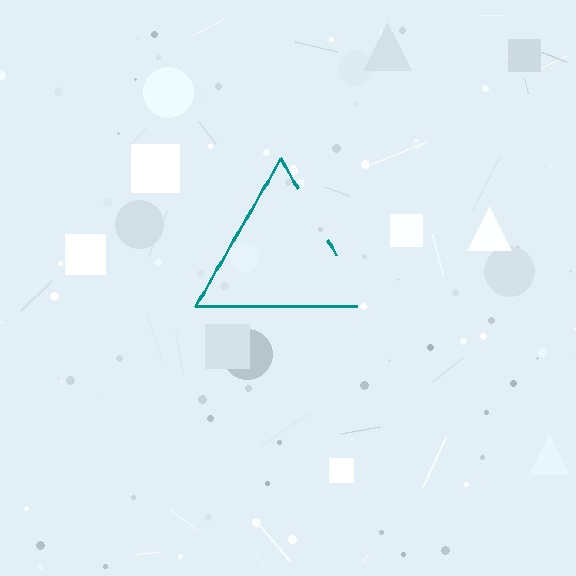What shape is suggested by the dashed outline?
The dashed outline suggests a triangle.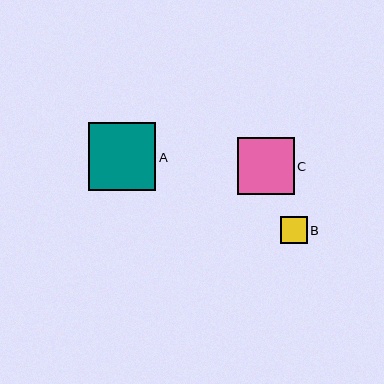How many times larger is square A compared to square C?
Square A is approximately 1.2 times the size of square C.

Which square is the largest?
Square A is the largest with a size of approximately 68 pixels.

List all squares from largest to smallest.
From largest to smallest: A, C, B.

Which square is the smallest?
Square B is the smallest with a size of approximately 27 pixels.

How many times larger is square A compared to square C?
Square A is approximately 1.2 times the size of square C.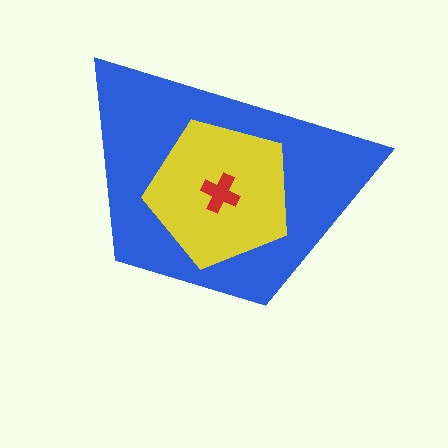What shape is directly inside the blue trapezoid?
The yellow pentagon.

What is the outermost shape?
The blue trapezoid.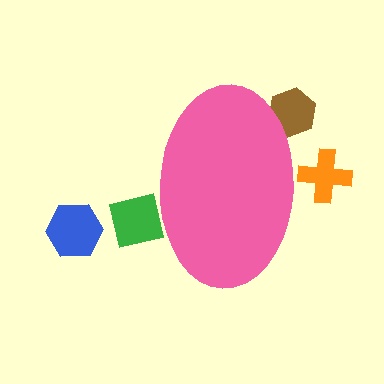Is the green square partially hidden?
Yes, the green square is partially hidden behind the pink ellipse.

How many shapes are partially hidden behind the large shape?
3 shapes are partially hidden.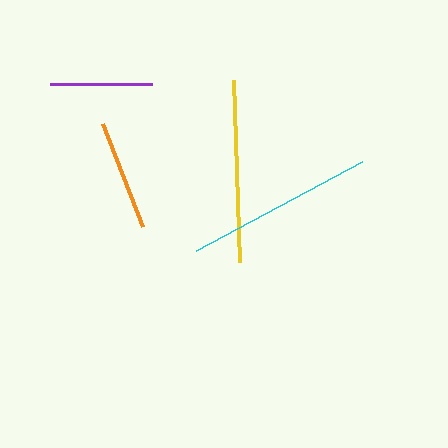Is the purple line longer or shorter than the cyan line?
The cyan line is longer than the purple line.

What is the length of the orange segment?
The orange segment is approximately 110 pixels long.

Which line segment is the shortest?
The purple line is the shortest at approximately 102 pixels.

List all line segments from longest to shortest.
From longest to shortest: cyan, yellow, orange, purple.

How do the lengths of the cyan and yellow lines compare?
The cyan and yellow lines are approximately the same length.